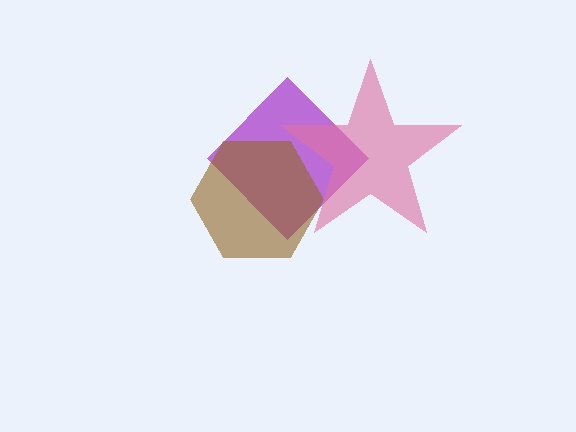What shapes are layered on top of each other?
The layered shapes are: a purple diamond, a brown hexagon, a pink star.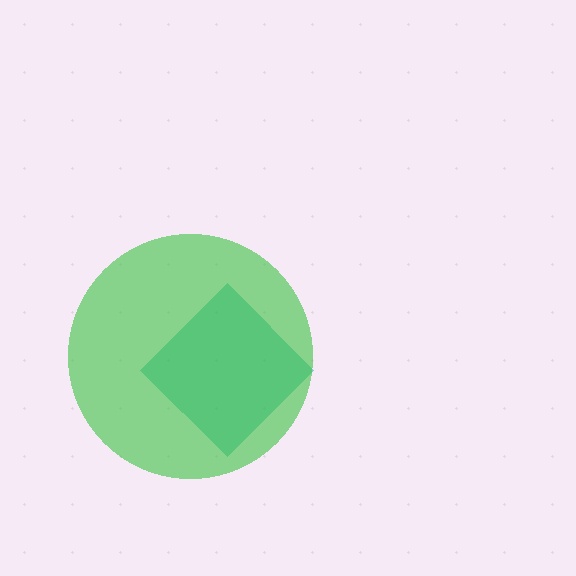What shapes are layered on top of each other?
The layered shapes are: a teal diamond, a green circle.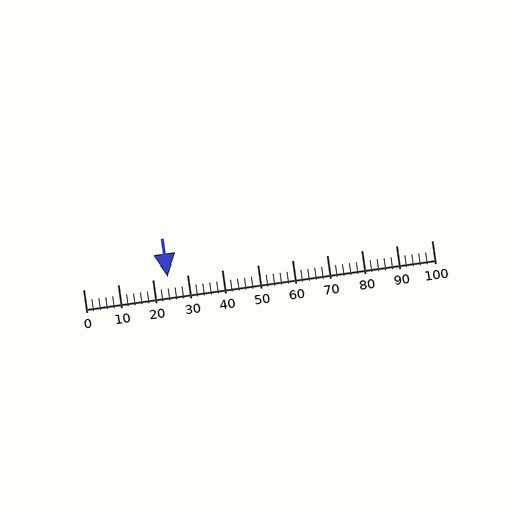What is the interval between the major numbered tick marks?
The major tick marks are spaced 10 units apart.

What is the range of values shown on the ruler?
The ruler shows values from 0 to 100.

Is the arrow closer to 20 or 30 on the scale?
The arrow is closer to 20.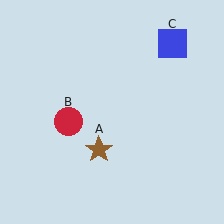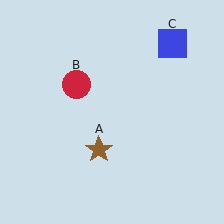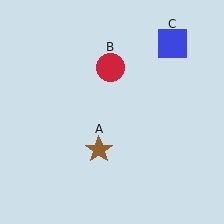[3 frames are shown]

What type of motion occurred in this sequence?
The red circle (object B) rotated clockwise around the center of the scene.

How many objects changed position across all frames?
1 object changed position: red circle (object B).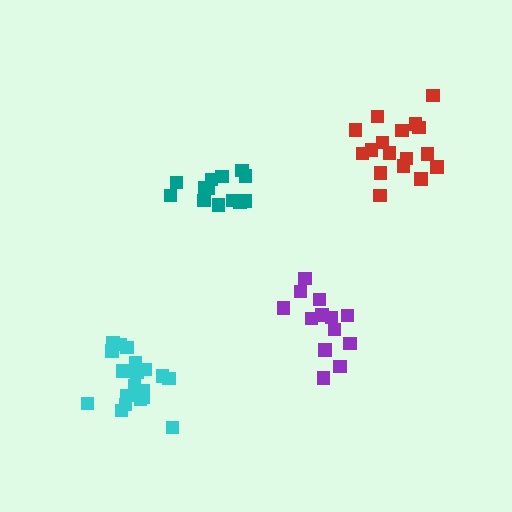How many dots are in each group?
Group 1: 13 dots, Group 2: 19 dots, Group 3: 13 dots, Group 4: 17 dots (62 total).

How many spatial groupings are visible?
There are 4 spatial groupings.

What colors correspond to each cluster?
The clusters are colored: purple, cyan, teal, red.